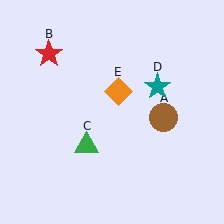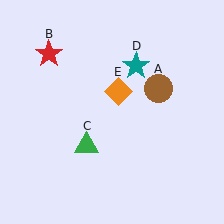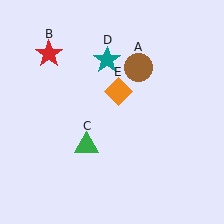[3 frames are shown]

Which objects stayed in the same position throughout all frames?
Red star (object B) and green triangle (object C) and orange diamond (object E) remained stationary.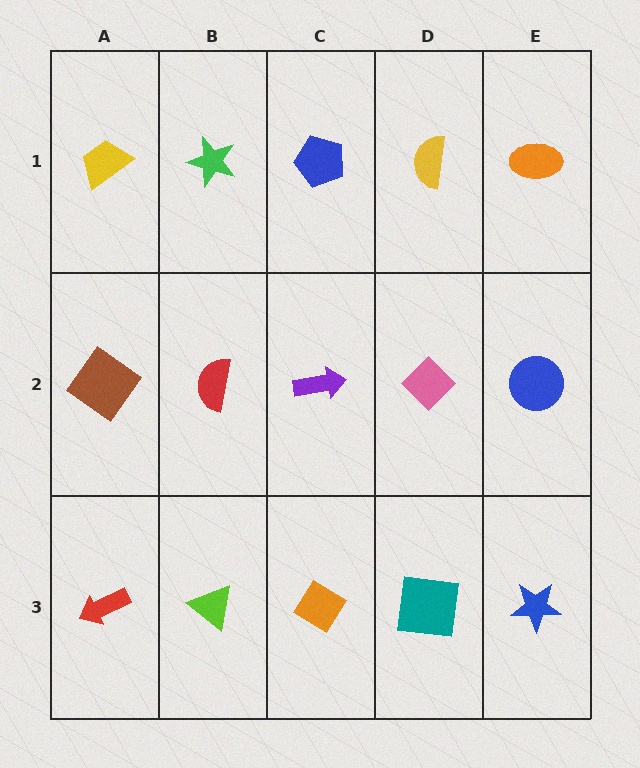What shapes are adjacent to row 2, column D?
A yellow semicircle (row 1, column D), a teal square (row 3, column D), a purple arrow (row 2, column C), a blue circle (row 2, column E).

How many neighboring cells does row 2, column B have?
4.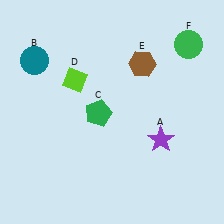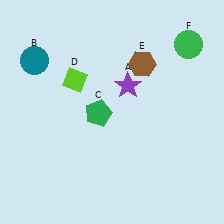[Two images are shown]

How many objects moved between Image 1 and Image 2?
1 object moved between the two images.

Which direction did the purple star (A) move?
The purple star (A) moved up.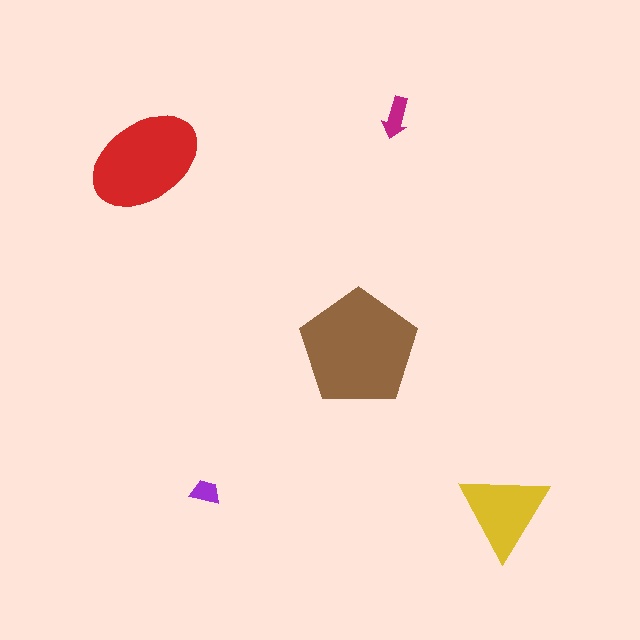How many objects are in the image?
There are 5 objects in the image.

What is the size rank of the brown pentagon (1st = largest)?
1st.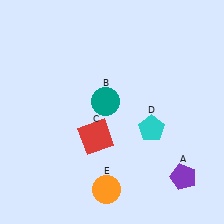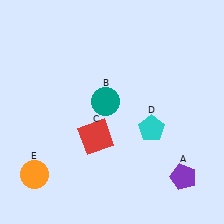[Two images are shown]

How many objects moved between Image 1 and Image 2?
1 object moved between the two images.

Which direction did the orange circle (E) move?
The orange circle (E) moved left.